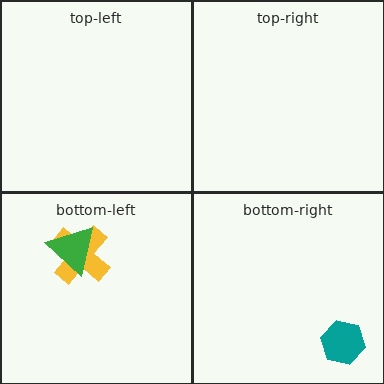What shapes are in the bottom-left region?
The yellow cross, the green triangle.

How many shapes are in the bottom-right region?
1.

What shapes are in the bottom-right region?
The teal hexagon.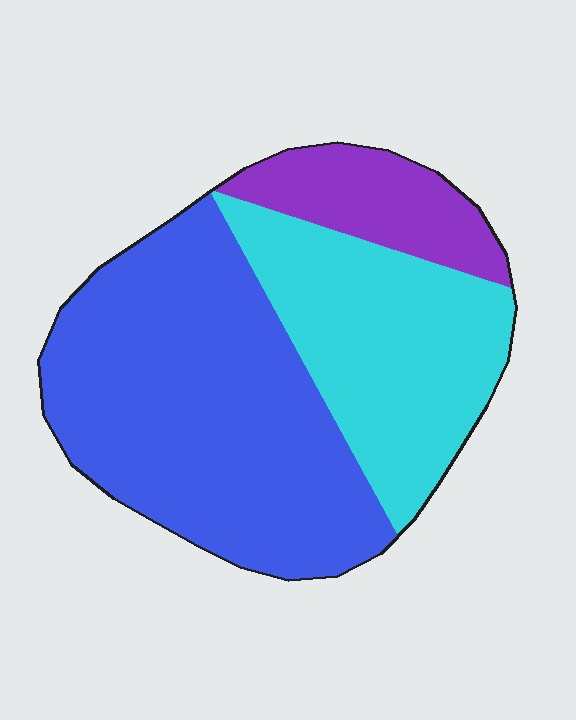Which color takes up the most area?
Blue, at roughly 55%.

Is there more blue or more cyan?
Blue.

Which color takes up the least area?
Purple, at roughly 15%.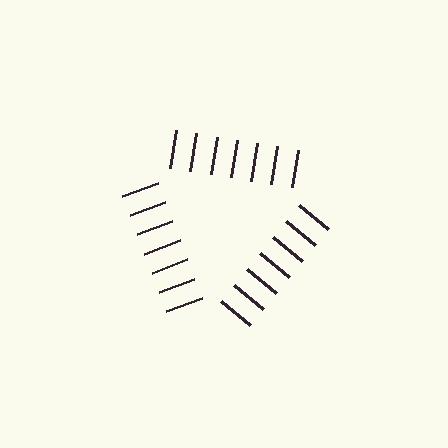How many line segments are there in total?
21 — 7 along each of the 3 edges.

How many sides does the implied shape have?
3 sides — the line-ends trace a triangle.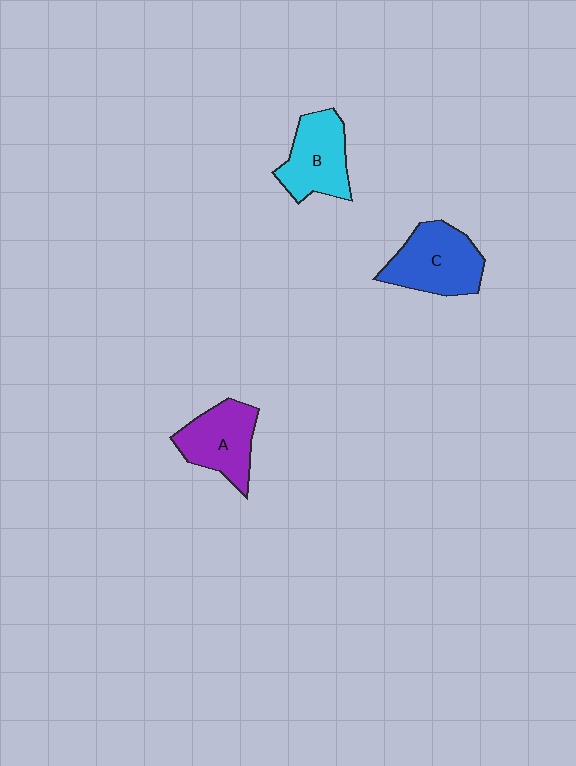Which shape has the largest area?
Shape C (blue).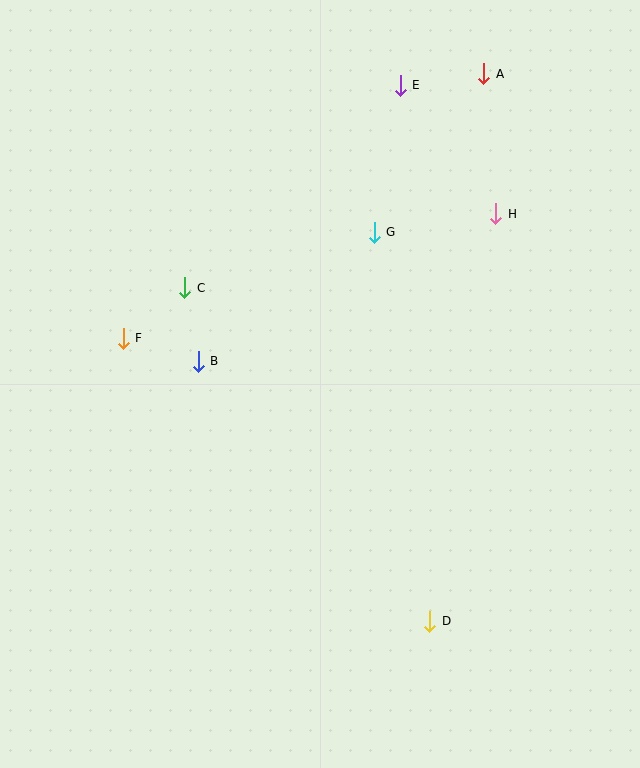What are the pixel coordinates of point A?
Point A is at (484, 74).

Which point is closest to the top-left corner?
Point C is closest to the top-left corner.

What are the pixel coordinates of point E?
Point E is at (400, 85).